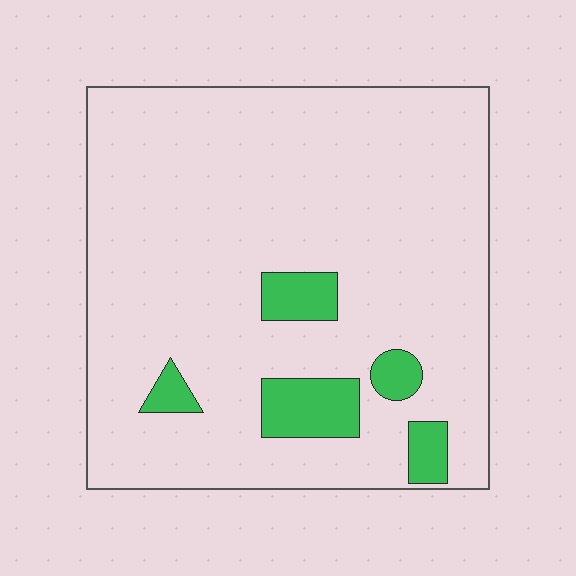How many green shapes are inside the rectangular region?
5.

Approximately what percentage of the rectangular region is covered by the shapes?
Approximately 10%.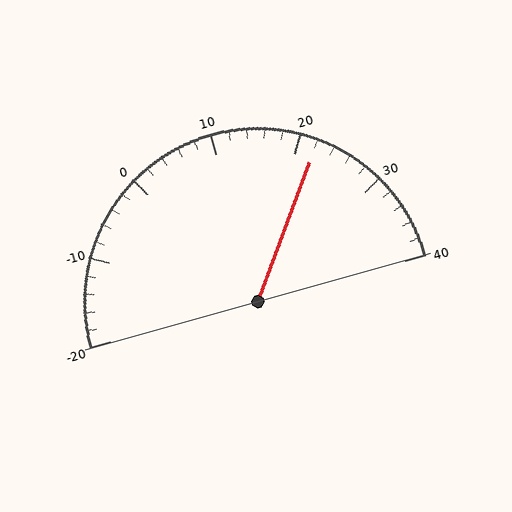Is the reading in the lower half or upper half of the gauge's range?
The reading is in the upper half of the range (-20 to 40).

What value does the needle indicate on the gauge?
The needle indicates approximately 22.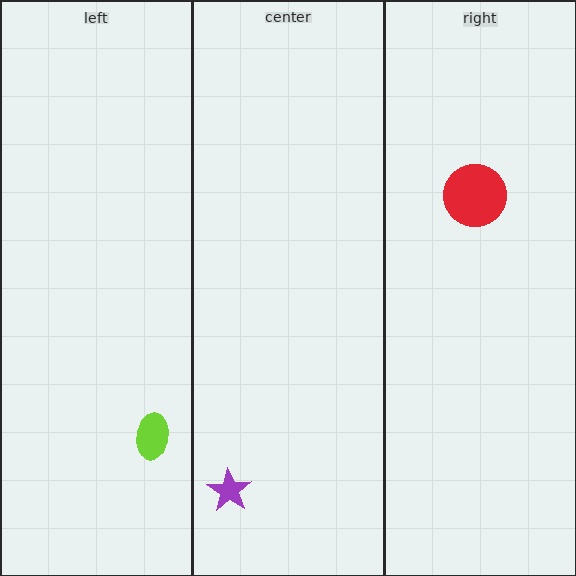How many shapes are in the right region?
1.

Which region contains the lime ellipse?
The left region.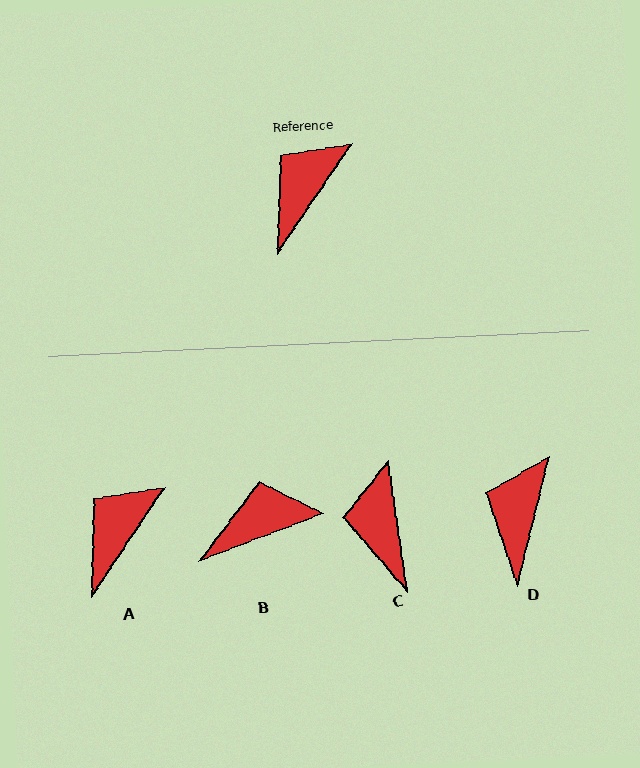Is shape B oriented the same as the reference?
No, it is off by about 35 degrees.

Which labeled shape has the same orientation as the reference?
A.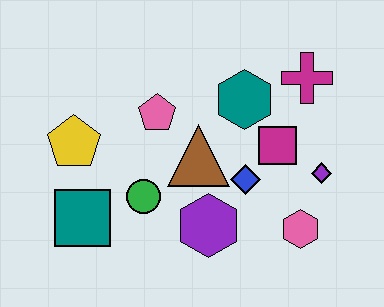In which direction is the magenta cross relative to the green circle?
The magenta cross is to the right of the green circle.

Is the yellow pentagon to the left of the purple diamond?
Yes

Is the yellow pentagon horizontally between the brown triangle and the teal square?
No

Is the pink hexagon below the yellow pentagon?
Yes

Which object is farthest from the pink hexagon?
The yellow pentagon is farthest from the pink hexagon.